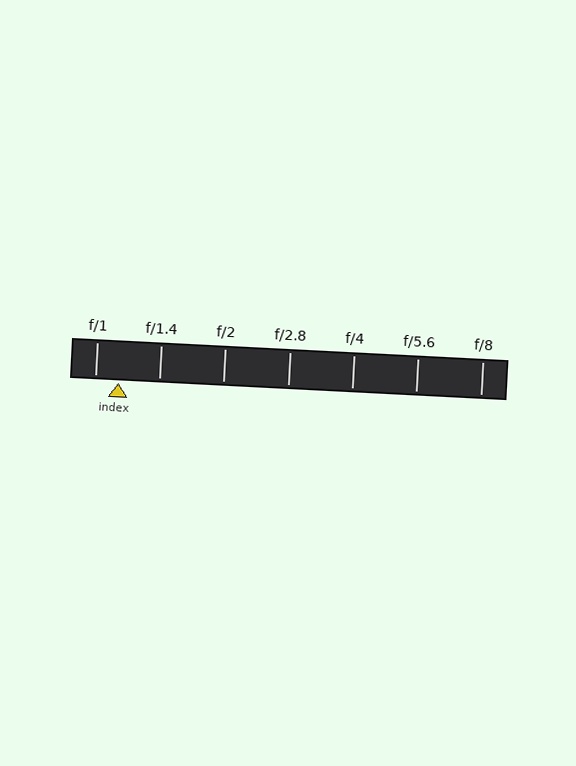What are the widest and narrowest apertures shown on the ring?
The widest aperture shown is f/1 and the narrowest is f/8.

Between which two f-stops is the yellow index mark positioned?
The index mark is between f/1 and f/1.4.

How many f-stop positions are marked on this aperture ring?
There are 7 f-stop positions marked.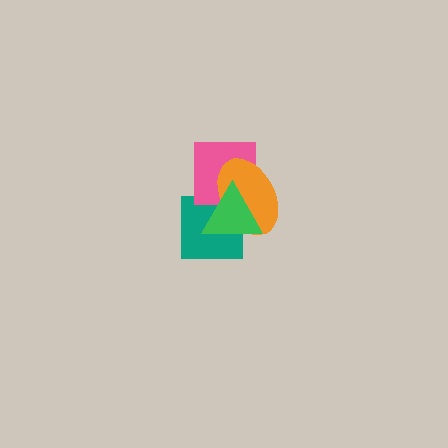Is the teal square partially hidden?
Yes, it is partially covered by another shape.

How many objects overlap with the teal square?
2 objects overlap with the teal square.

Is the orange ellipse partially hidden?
Yes, it is partially covered by another shape.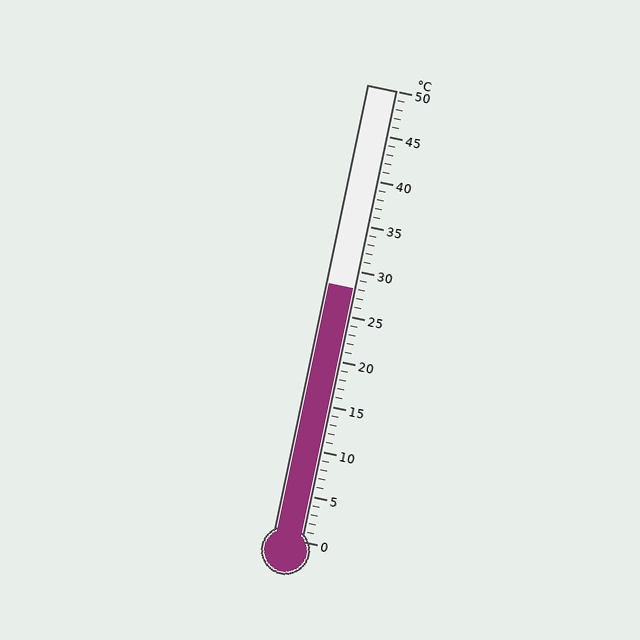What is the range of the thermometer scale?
The thermometer scale ranges from 0°C to 50°C.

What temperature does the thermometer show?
The thermometer shows approximately 28°C.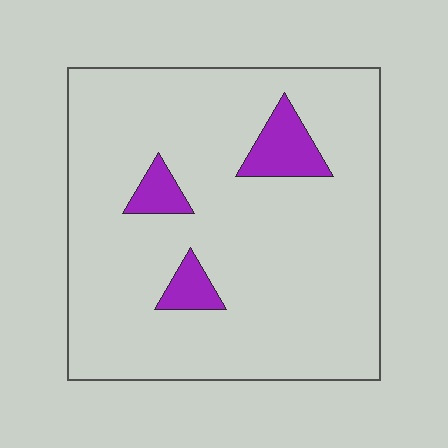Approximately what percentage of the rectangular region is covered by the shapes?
Approximately 10%.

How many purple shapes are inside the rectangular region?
3.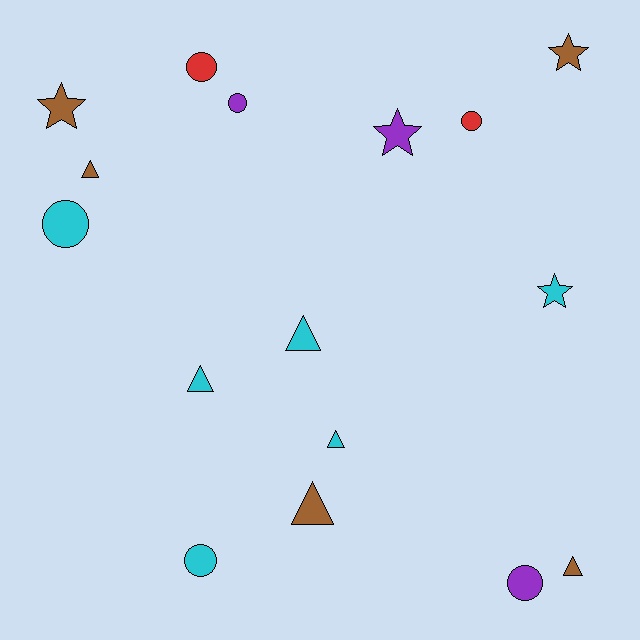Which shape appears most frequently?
Triangle, with 6 objects.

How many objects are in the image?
There are 16 objects.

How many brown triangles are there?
There are 3 brown triangles.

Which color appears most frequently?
Cyan, with 6 objects.